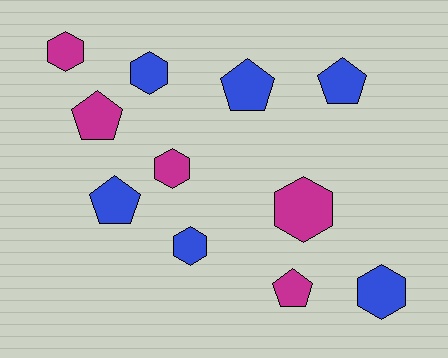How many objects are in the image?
There are 11 objects.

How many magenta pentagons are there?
There are 2 magenta pentagons.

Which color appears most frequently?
Blue, with 6 objects.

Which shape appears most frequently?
Hexagon, with 6 objects.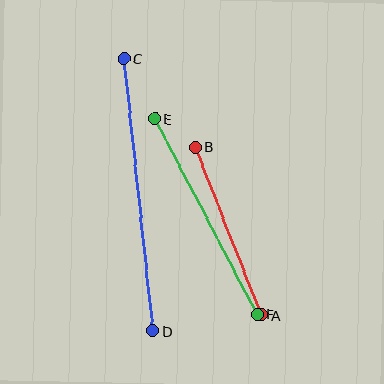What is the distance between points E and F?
The distance is approximately 221 pixels.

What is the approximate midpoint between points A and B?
The midpoint is at approximately (228, 231) pixels.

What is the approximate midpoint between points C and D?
The midpoint is at approximately (139, 195) pixels.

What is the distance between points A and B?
The distance is approximately 181 pixels.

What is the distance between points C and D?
The distance is approximately 274 pixels.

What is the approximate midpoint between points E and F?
The midpoint is at approximately (206, 217) pixels.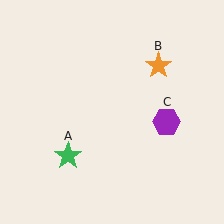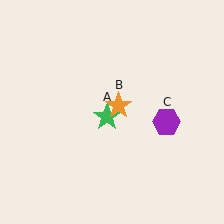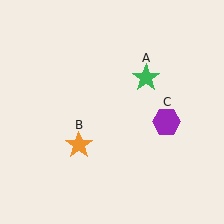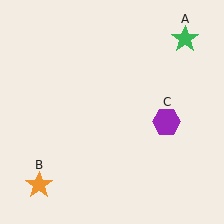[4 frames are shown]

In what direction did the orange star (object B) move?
The orange star (object B) moved down and to the left.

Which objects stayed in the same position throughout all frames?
Purple hexagon (object C) remained stationary.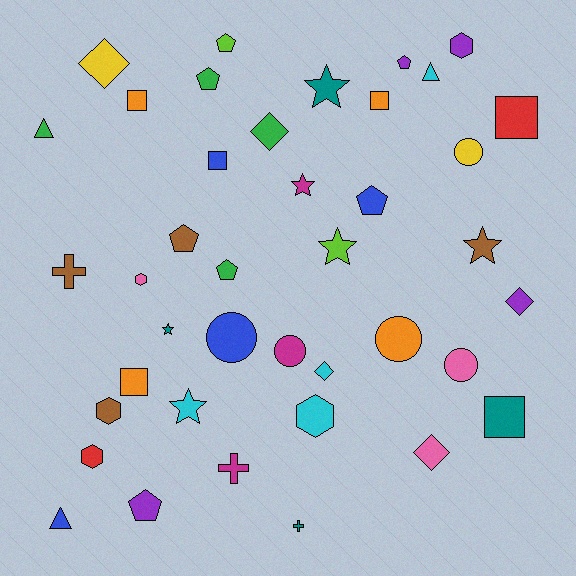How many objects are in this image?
There are 40 objects.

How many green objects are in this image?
There are 4 green objects.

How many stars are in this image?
There are 6 stars.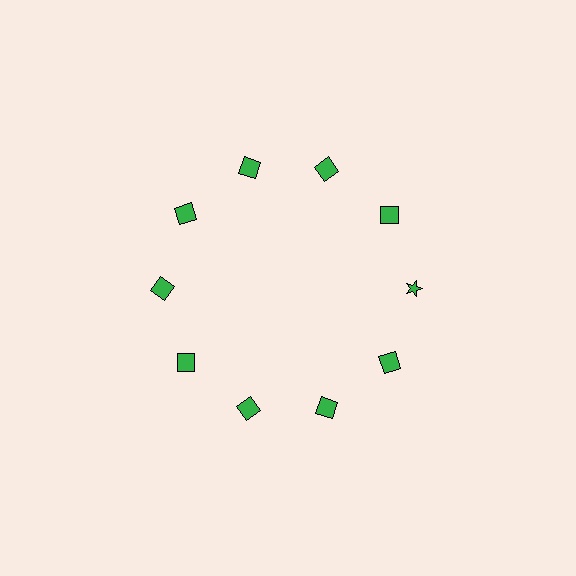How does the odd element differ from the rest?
It has a different shape: star instead of square.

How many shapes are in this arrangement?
There are 10 shapes arranged in a ring pattern.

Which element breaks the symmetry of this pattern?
The green star at roughly the 3 o'clock position breaks the symmetry. All other shapes are green squares.